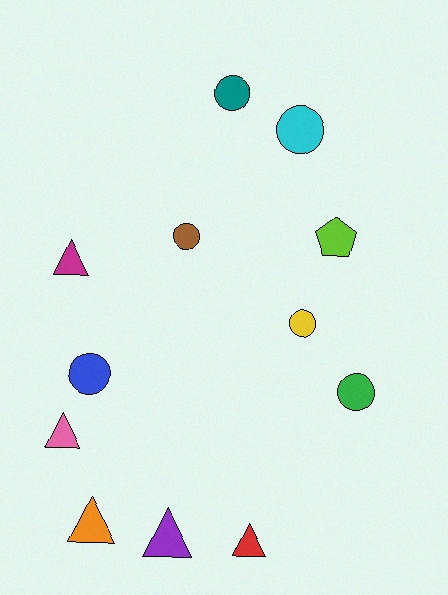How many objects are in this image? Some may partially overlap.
There are 12 objects.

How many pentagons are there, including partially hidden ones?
There is 1 pentagon.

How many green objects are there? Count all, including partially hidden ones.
There is 1 green object.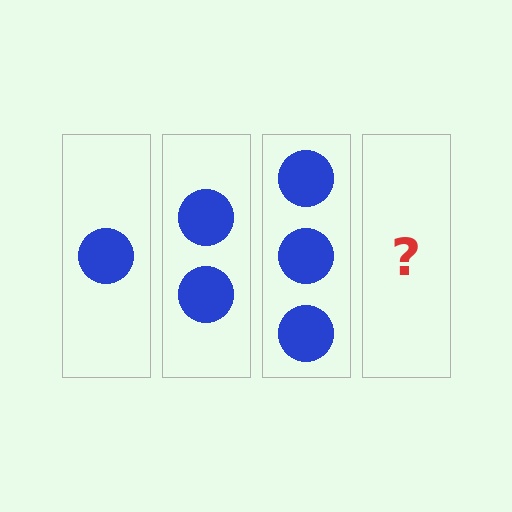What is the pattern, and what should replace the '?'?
The pattern is that each step adds one more circle. The '?' should be 4 circles.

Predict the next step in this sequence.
The next step is 4 circles.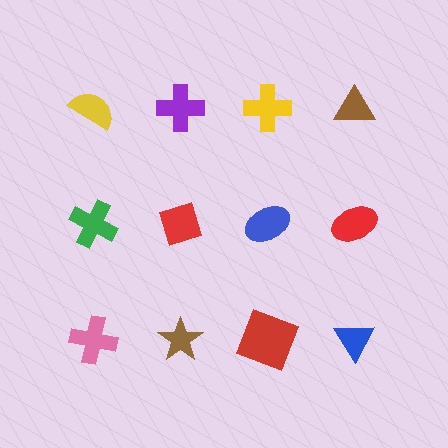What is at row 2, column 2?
A red diamond.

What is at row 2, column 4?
A red ellipse.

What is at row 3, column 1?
A pink cross.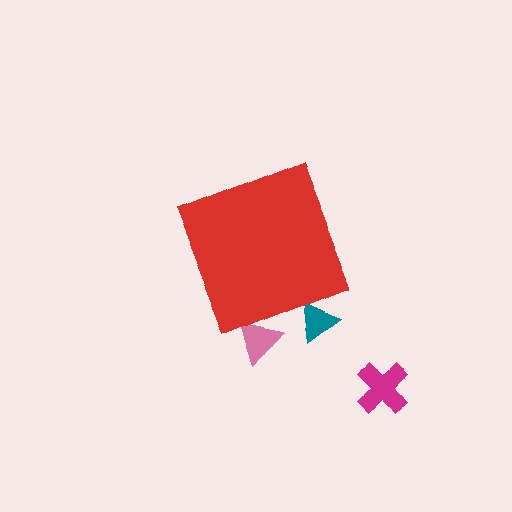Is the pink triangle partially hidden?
Yes, the pink triangle is partially hidden behind the red diamond.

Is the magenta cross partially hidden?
No, the magenta cross is fully visible.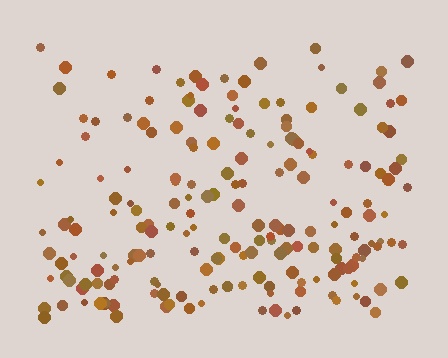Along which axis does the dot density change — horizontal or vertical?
Vertical.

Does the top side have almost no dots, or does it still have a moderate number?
Still a moderate number, just noticeably fewer than the bottom.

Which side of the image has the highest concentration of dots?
The bottom.